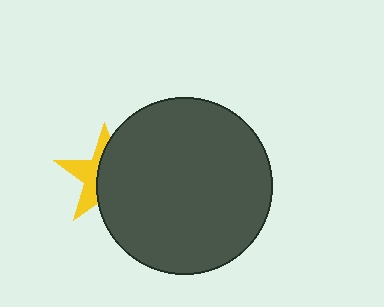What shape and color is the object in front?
The object in front is a dark gray circle.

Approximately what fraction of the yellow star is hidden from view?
Roughly 58% of the yellow star is hidden behind the dark gray circle.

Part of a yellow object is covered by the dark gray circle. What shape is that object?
It is a star.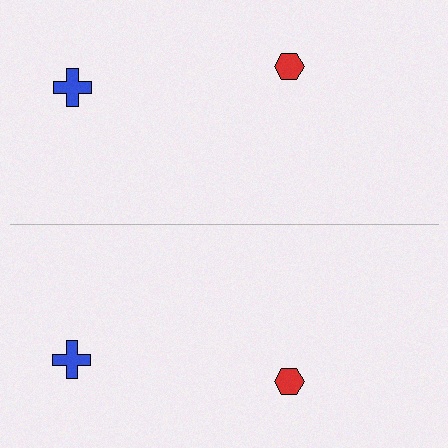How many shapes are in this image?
There are 4 shapes in this image.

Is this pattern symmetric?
Yes, this pattern has bilateral (reflection) symmetry.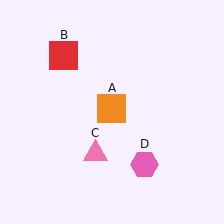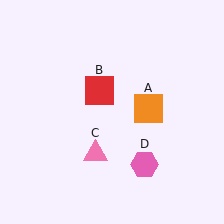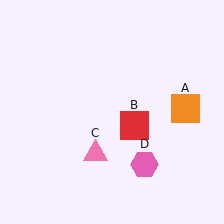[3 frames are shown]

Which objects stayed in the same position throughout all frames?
Pink triangle (object C) and pink hexagon (object D) remained stationary.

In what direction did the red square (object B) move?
The red square (object B) moved down and to the right.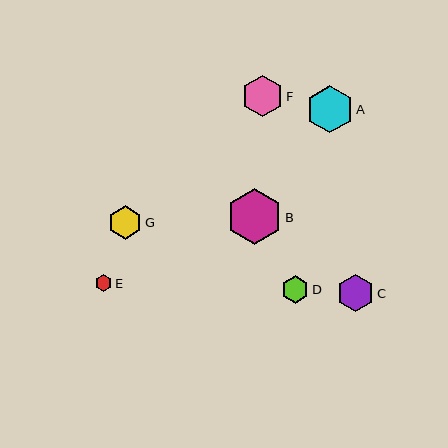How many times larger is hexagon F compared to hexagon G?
Hexagon F is approximately 1.2 times the size of hexagon G.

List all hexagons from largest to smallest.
From largest to smallest: B, A, F, C, G, D, E.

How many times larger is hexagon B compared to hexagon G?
Hexagon B is approximately 1.7 times the size of hexagon G.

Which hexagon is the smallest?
Hexagon E is the smallest with a size of approximately 17 pixels.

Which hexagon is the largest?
Hexagon B is the largest with a size of approximately 56 pixels.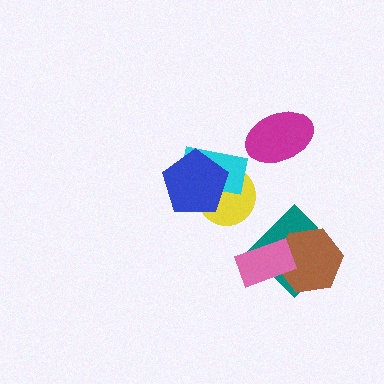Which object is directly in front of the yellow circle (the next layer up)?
The cyan rectangle is directly in front of the yellow circle.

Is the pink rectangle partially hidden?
No, no other shape covers it.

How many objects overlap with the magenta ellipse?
0 objects overlap with the magenta ellipse.